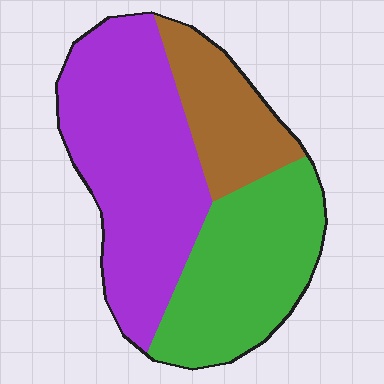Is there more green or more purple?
Purple.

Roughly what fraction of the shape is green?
Green takes up about one third (1/3) of the shape.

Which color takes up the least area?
Brown, at roughly 20%.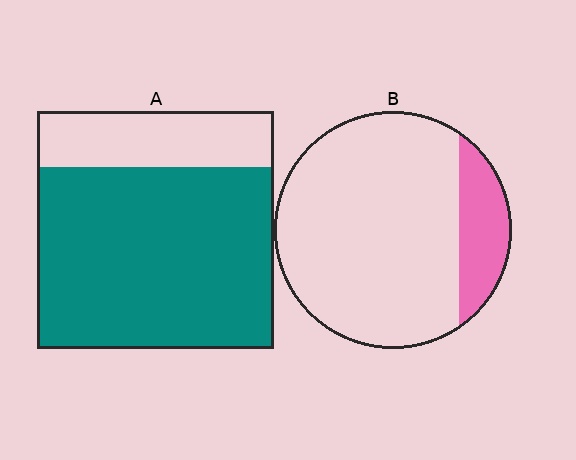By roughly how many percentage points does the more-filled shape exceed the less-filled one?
By roughly 60 percentage points (A over B).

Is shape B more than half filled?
No.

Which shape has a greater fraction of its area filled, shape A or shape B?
Shape A.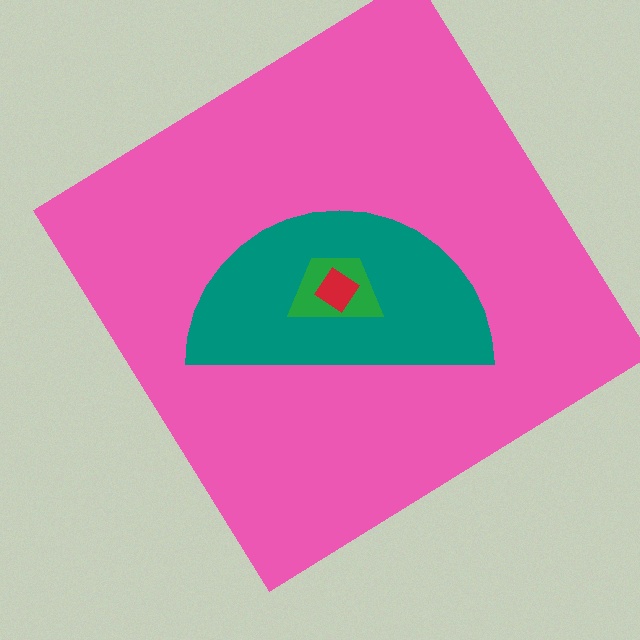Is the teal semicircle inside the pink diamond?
Yes.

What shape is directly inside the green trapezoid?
The red diamond.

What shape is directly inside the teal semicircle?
The green trapezoid.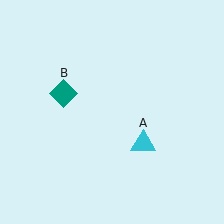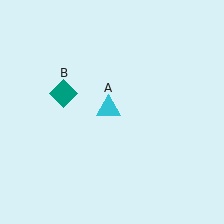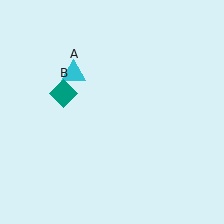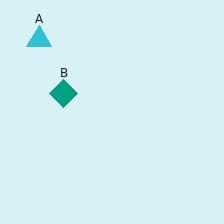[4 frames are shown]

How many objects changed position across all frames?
1 object changed position: cyan triangle (object A).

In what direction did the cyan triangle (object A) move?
The cyan triangle (object A) moved up and to the left.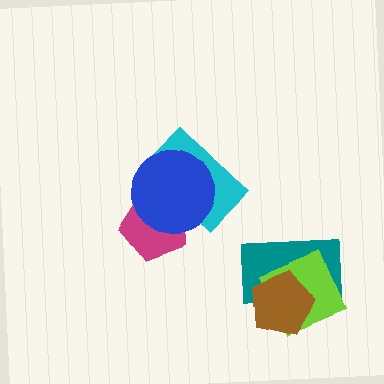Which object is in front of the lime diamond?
The brown pentagon is in front of the lime diamond.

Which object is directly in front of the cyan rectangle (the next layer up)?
The magenta pentagon is directly in front of the cyan rectangle.